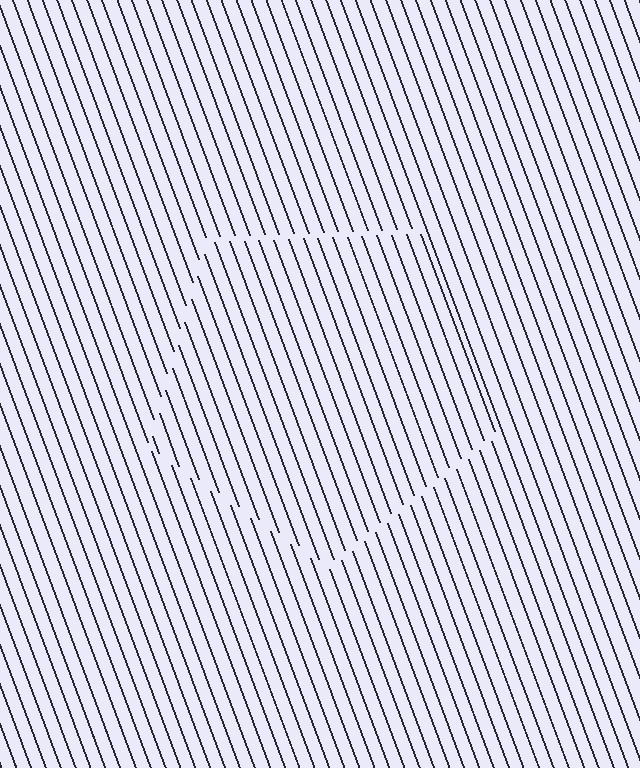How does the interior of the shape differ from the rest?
The interior of the shape contains the same grating, shifted by half a period — the contour is defined by the phase discontinuity where line-ends from the inner and outer gratings abut.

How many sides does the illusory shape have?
5 sides — the line-ends trace a pentagon.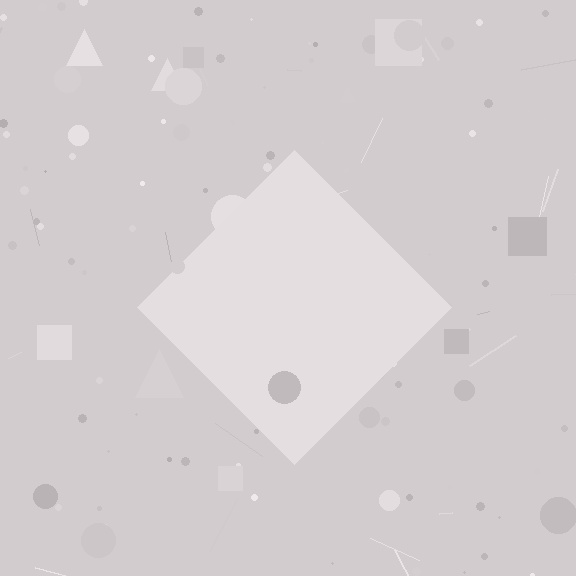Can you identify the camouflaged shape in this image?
The camouflaged shape is a diamond.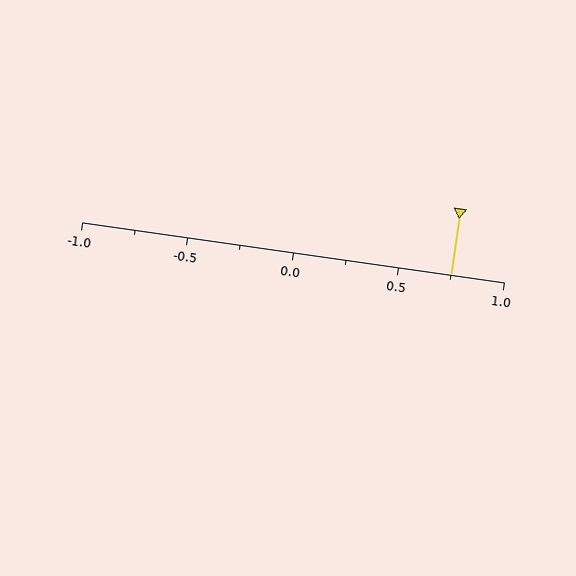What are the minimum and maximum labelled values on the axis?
The axis runs from -1.0 to 1.0.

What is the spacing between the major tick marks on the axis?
The major ticks are spaced 0.5 apart.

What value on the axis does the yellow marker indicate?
The marker indicates approximately 0.75.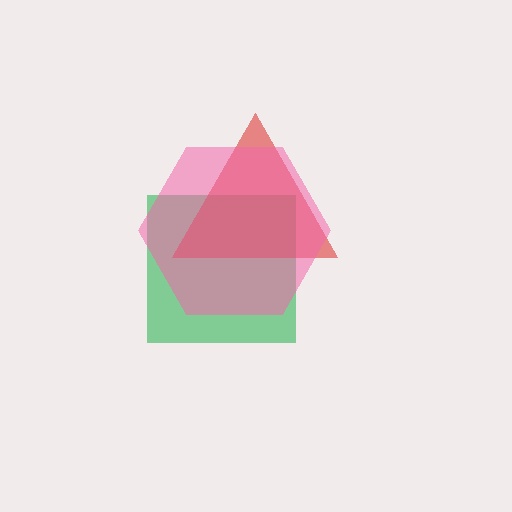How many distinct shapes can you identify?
There are 3 distinct shapes: a green square, a red triangle, a pink hexagon.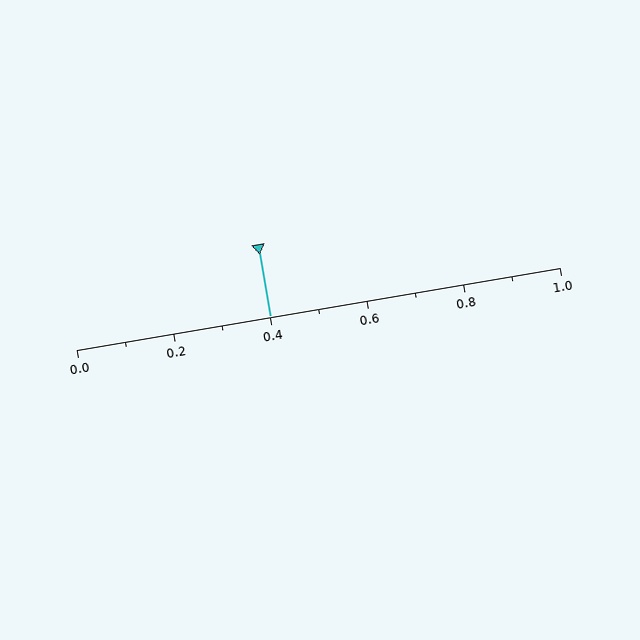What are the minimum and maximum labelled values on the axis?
The axis runs from 0.0 to 1.0.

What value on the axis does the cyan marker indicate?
The marker indicates approximately 0.4.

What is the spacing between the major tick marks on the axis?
The major ticks are spaced 0.2 apart.